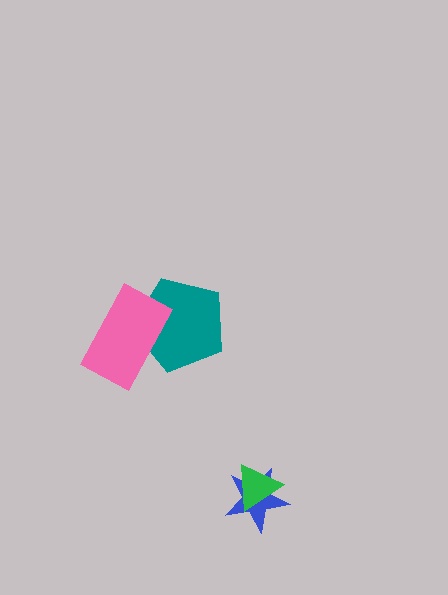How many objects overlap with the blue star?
1 object overlaps with the blue star.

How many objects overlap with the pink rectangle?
1 object overlaps with the pink rectangle.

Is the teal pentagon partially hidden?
Yes, it is partially covered by another shape.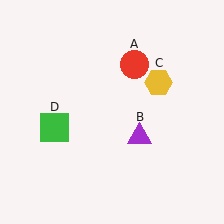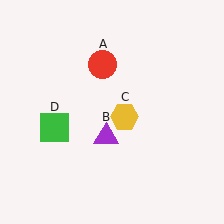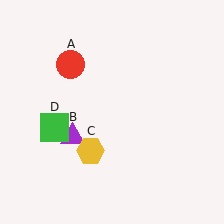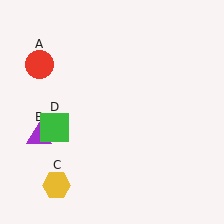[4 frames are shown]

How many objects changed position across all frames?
3 objects changed position: red circle (object A), purple triangle (object B), yellow hexagon (object C).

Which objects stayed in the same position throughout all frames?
Green square (object D) remained stationary.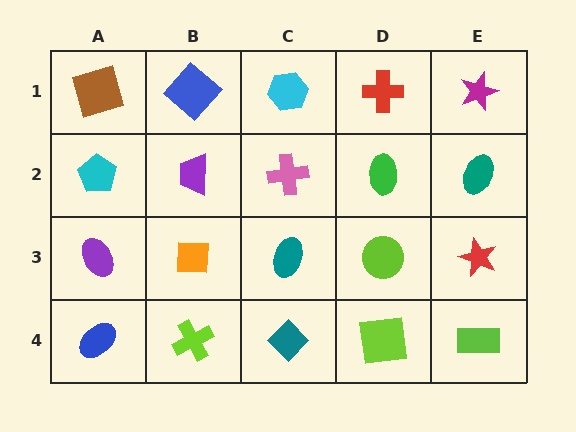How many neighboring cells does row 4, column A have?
2.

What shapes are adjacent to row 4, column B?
An orange square (row 3, column B), a blue ellipse (row 4, column A), a teal diamond (row 4, column C).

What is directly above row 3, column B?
A purple trapezoid.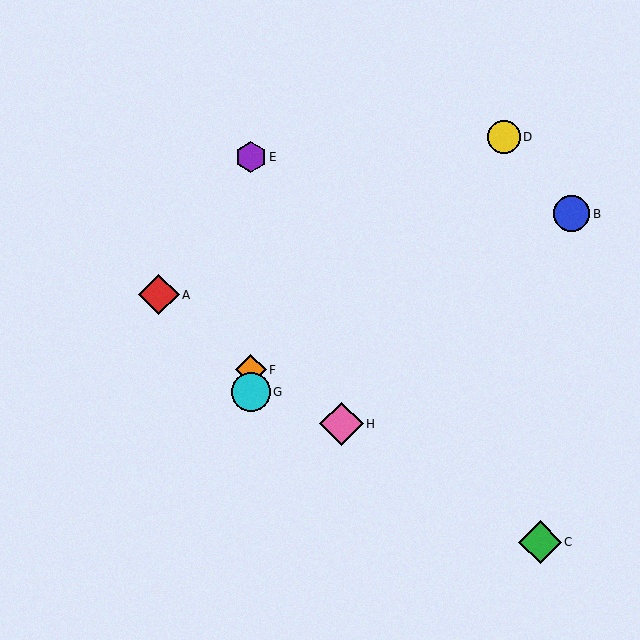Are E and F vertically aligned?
Yes, both are at x≈251.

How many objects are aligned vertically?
3 objects (E, F, G) are aligned vertically.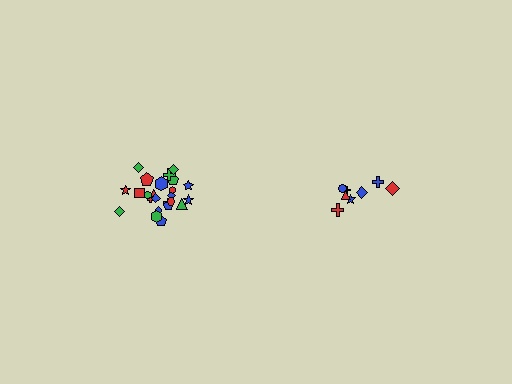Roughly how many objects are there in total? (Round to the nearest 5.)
Roughly 35 objects in total.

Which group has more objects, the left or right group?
The left group.